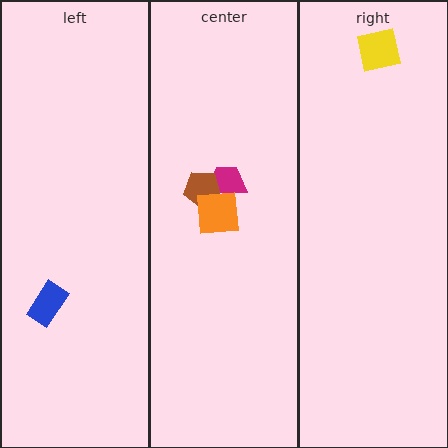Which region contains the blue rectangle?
The left region.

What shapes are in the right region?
The yellow square.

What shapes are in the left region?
The blue rectangle.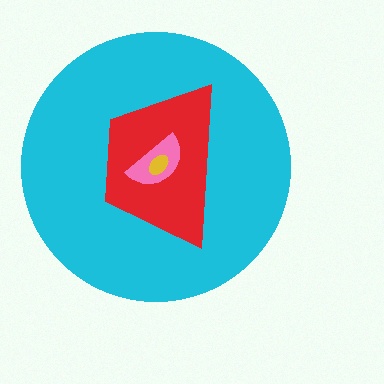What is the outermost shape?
The cyan circle.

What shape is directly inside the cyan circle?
The red trapezoid.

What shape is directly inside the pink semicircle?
The yellow ellipse.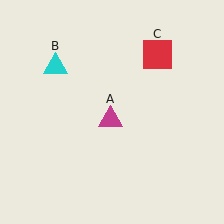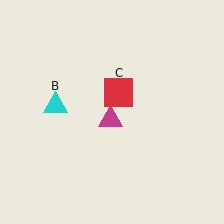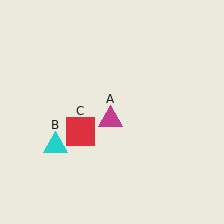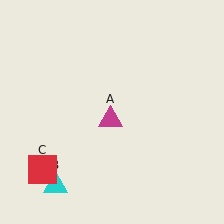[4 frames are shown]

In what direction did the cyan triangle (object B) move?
The cyan triangle (object B) moved down.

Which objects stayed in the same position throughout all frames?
Magenta triangle (object A) remained stationary.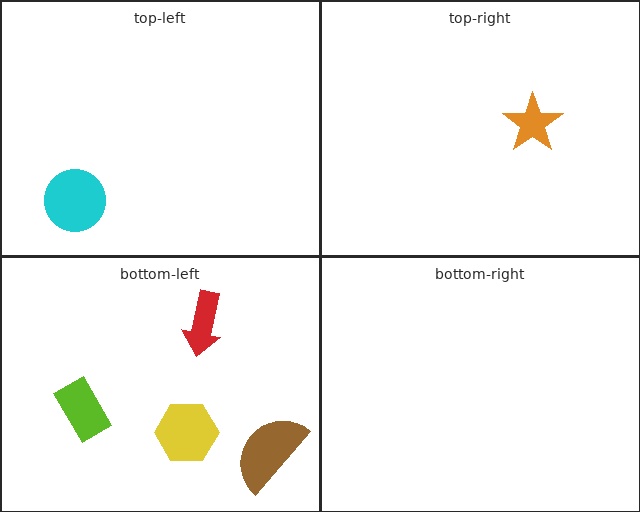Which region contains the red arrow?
The bottom-left region.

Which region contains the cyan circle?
The top-left region.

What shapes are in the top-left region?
The cyan circle.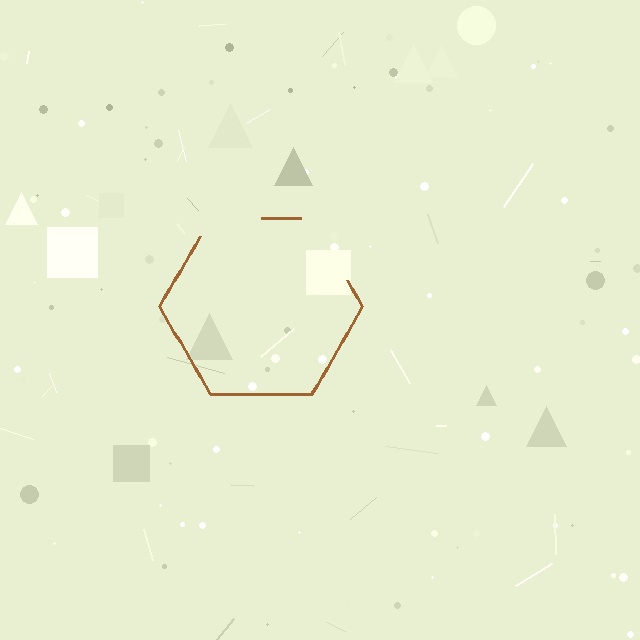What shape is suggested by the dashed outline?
The dashed outline suggests a hexagon.